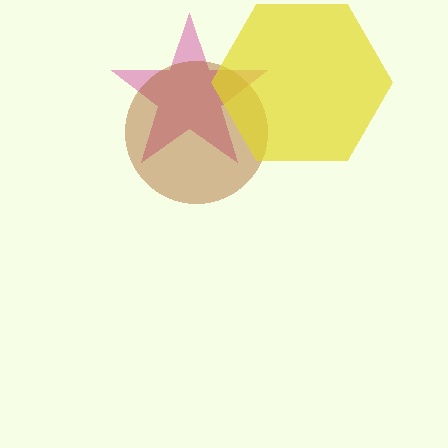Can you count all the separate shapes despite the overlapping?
Yes, there are 3 separate shapes.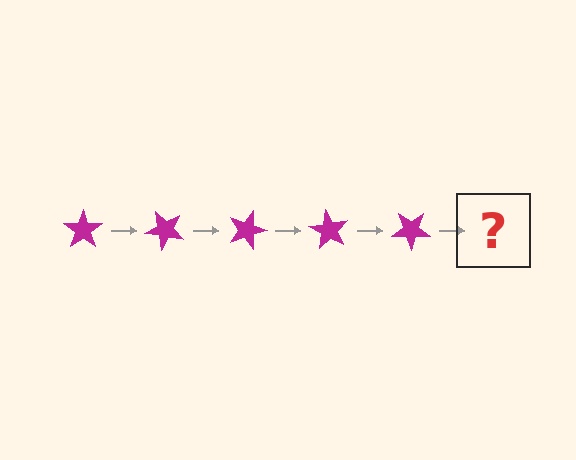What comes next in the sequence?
The next element should be a magenta star rotated 225 degrees.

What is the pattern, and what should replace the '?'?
The pattern is that the star rotates 45 degrees each step. The '?' should be a magenta star rotated 225 degrees.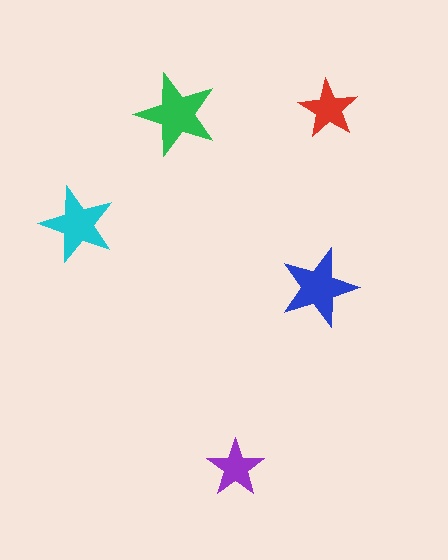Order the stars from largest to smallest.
the green one, the blue one, the cyan one, the red one, the purple one.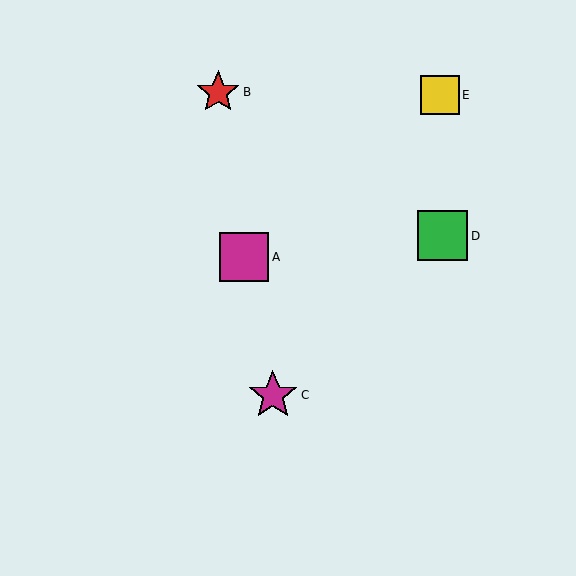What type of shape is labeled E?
Shape E is a yellow square.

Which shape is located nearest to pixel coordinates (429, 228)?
The green square (labeled D) at (443, 236) is nearest to that location.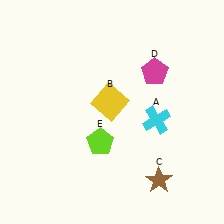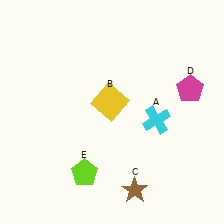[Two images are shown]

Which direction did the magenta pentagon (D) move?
The magenta pentagon (D) moved right.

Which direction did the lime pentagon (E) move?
The lime pentagon (E) moved down.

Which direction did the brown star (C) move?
The brown star (C) moved left.